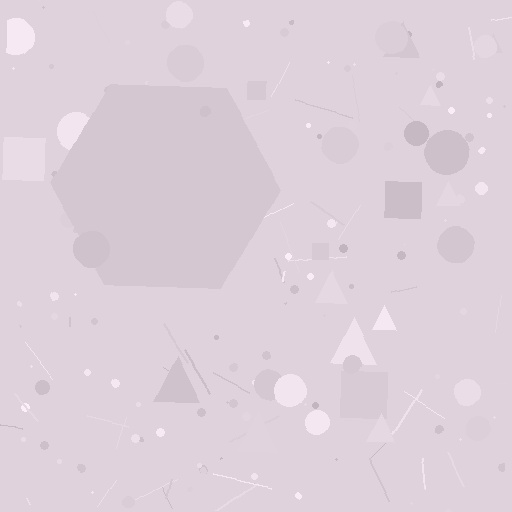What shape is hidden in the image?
A hexagon is hidden in the image.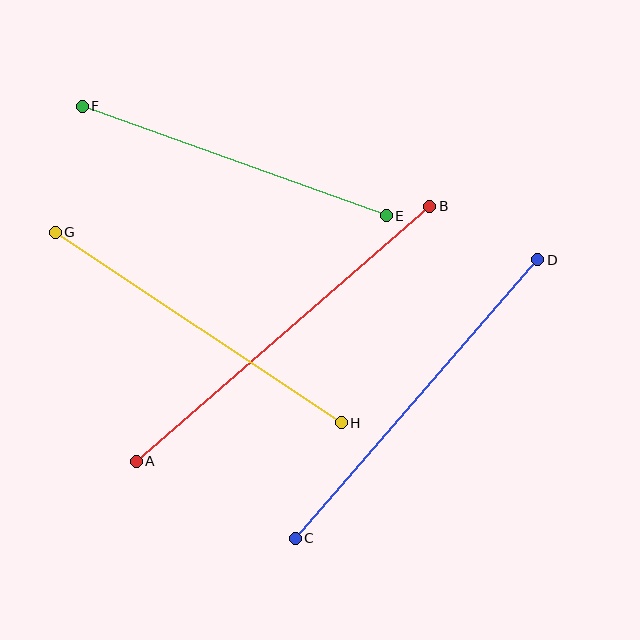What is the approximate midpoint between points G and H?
The midpoint is at approximately (198, 327) pixels.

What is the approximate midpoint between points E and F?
The midpoint is at approximately (234, 161) pixels.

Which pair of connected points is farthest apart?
Points A and B are farthest apart.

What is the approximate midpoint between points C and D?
The midpoint is at approximately (417, 399) pixels.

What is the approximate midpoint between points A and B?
The midpoint is at approximately (283, 334) pixels.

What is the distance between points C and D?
The distance is approximately 369 pixels.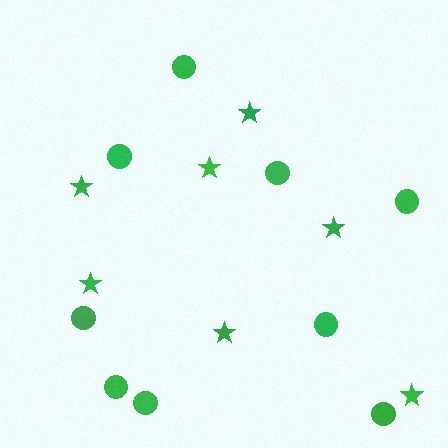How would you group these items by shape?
There are 2 groups: one group of circles (9) and one group of stars (7).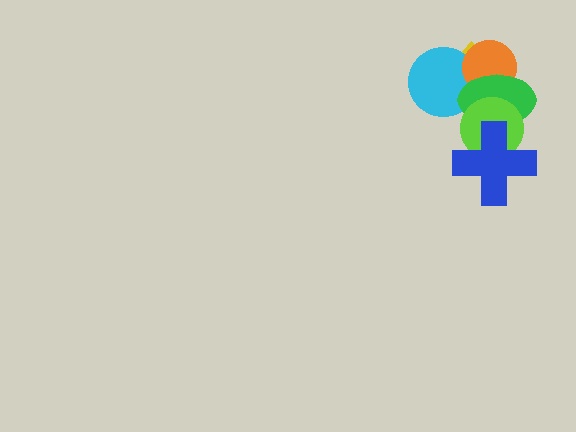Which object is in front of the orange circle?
The green ellipse is in front of the orange circle.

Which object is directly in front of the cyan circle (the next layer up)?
The orange circle is directly in front of the cyan circle.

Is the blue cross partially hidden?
No, no other shape covers it.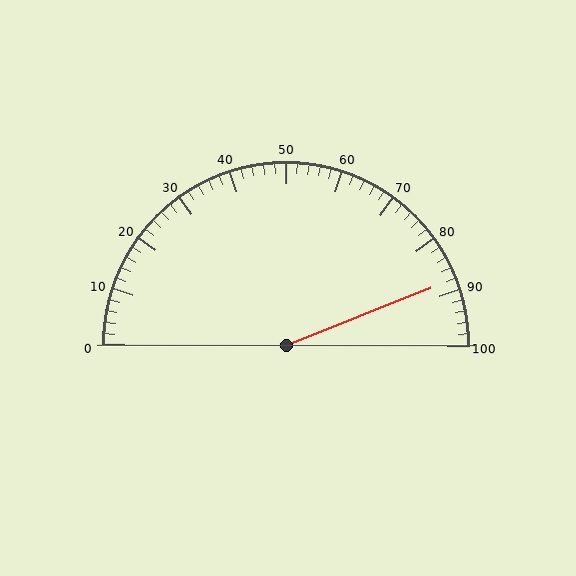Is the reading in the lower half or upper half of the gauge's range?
The reading is in the upper half of the range (0 to 100).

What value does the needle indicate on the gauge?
The needle indicates approximately 88.